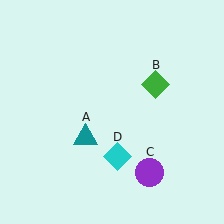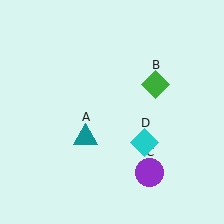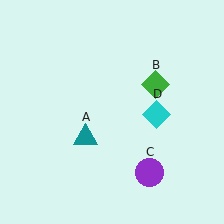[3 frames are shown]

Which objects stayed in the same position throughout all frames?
Teal triangle (object A) and green diamond (object B) and purple circle (object C) remained stationary.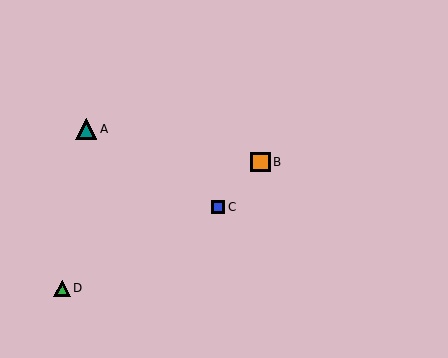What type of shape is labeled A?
Shape A is a teal triangle.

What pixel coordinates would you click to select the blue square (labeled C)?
Click at (218, 207) to select the blue square C.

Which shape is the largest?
The teal triangle (labeled A) is the largest.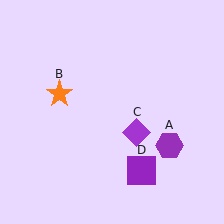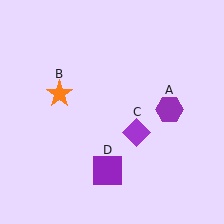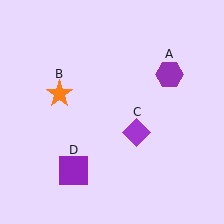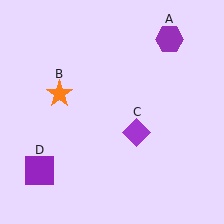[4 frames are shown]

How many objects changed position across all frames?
2 objects changed position: purple hexagon (object A), purple square (object D).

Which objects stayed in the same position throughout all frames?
Orange star (object B) and purple diamond (object C) remained stationary.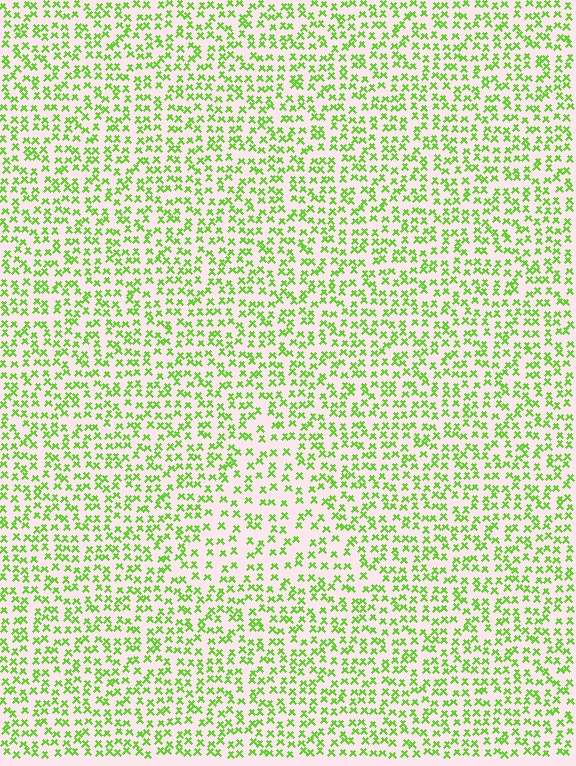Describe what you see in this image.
The image contains small lime elements arranged at two different densities. A triangle-shaped region is visible where the elements are less densely packed than the surrounding area.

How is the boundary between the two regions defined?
The boundary is defined by a change in element density (approximately 1.5x ratio). All elements are the same color, size, and shape.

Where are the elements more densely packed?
The elements are more densely packed outside the triangle boundary.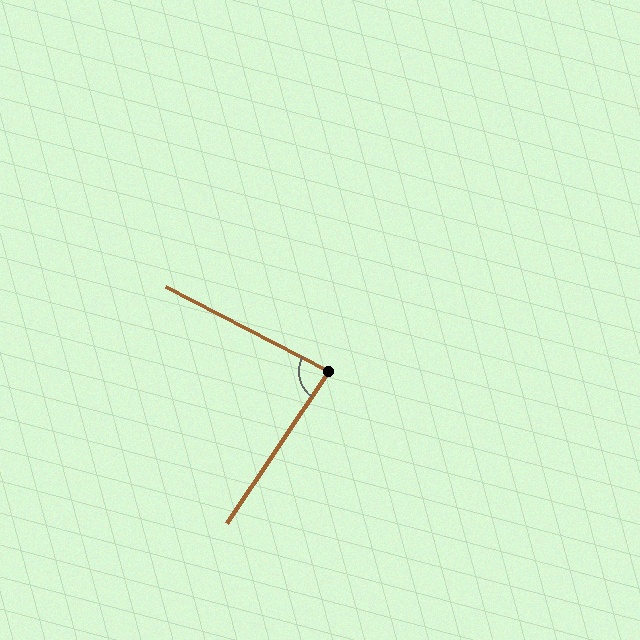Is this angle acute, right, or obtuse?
It is acute.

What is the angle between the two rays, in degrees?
Approximately 83 degrees.